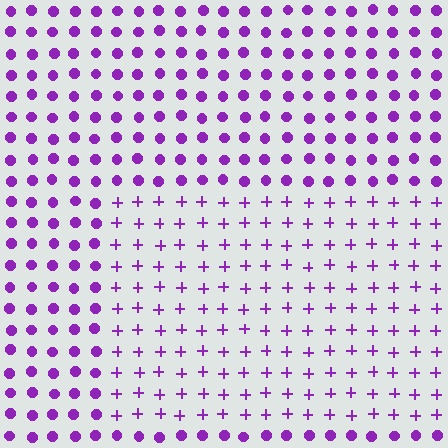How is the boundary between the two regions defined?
The boundary is defined by a change in element shape: plus signs inside vs. circles outside. All elements share the same color and spacing.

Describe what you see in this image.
The image is filled with small purple elements arranged in a uniform grid. A rectangle-shaped region contains plus signs, while the surrounding area contains circles. The boundary is defined purely by the change in element shape.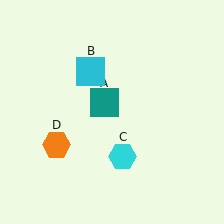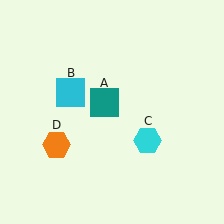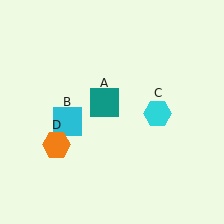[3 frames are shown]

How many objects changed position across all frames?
2 objects changed position: cyan square (object B), cyan hexagon (object C).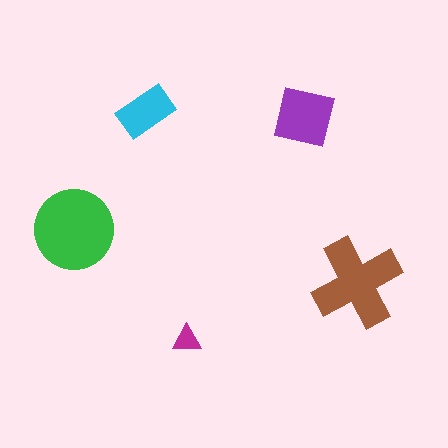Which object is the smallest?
The magenta triangle.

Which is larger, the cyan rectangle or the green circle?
The green circle.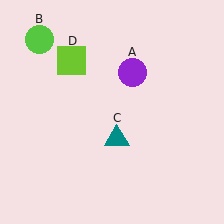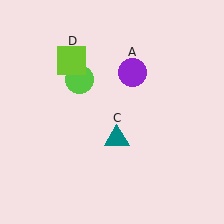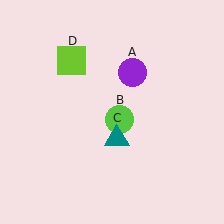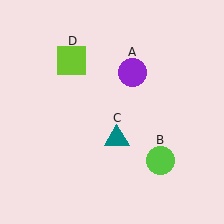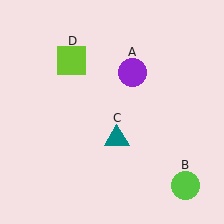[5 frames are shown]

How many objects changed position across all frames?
1 object changed position: lime circle (object B).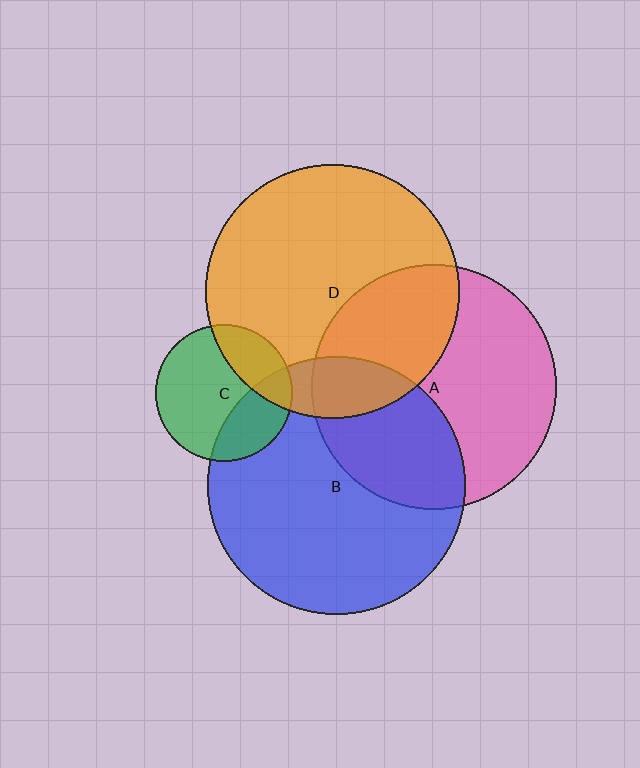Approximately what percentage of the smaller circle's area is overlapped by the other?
Approximately 15%.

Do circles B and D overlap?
Yes.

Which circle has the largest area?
Circle B (blue).